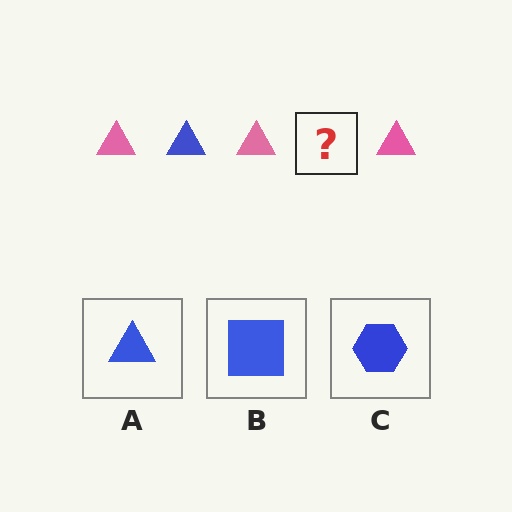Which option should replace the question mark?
Option A.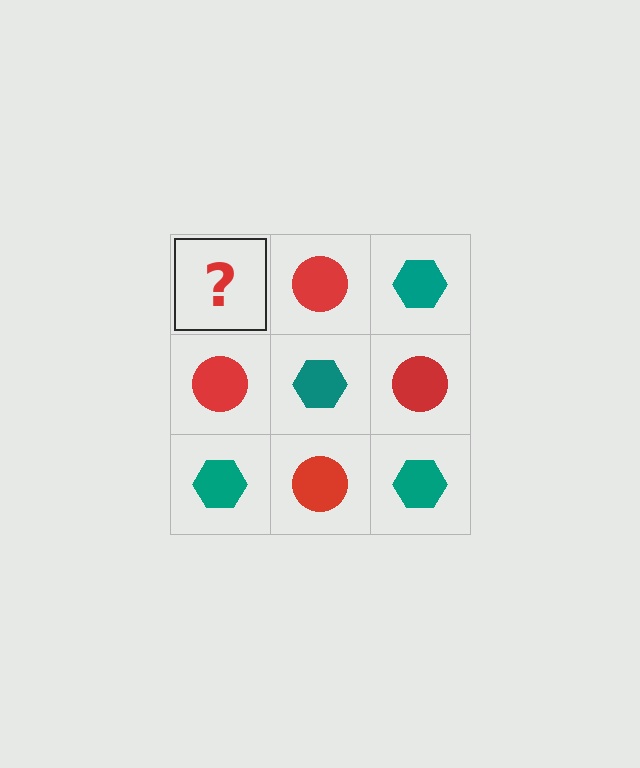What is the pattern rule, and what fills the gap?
The rule is that it alternates teal hexagon and red circle in a checkerboard pattern. The gap should be filled with a teal hexagon.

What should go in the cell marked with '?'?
The missing cell should contain a teal hexagon.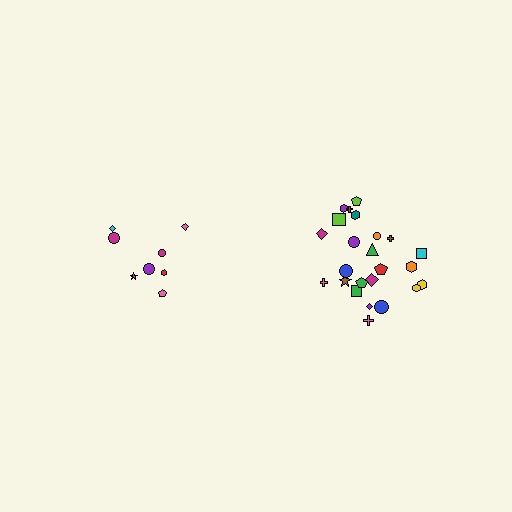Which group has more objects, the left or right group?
The right group.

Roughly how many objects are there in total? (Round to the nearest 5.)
Roughly 35 objects in total.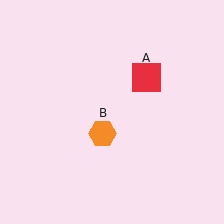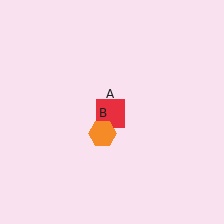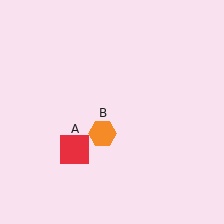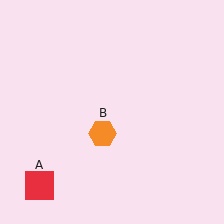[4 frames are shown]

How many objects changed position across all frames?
1 object changed position: red square (object A).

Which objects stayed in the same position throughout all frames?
Orange hexagon (object B) remained stationary.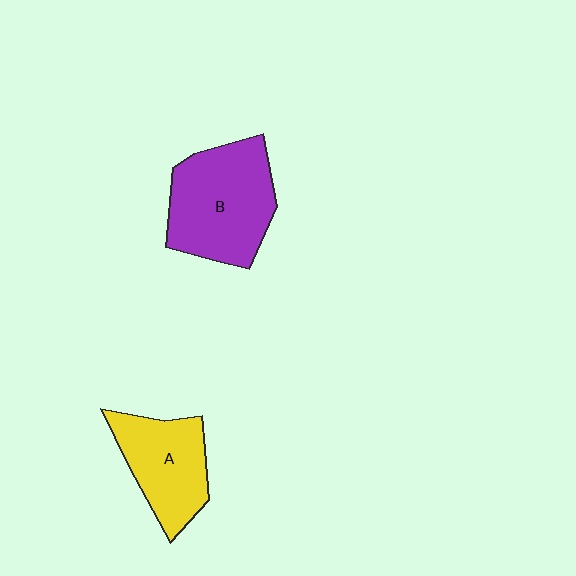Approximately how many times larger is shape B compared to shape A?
Approximately 1.4 times.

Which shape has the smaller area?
Shape A (yellow).